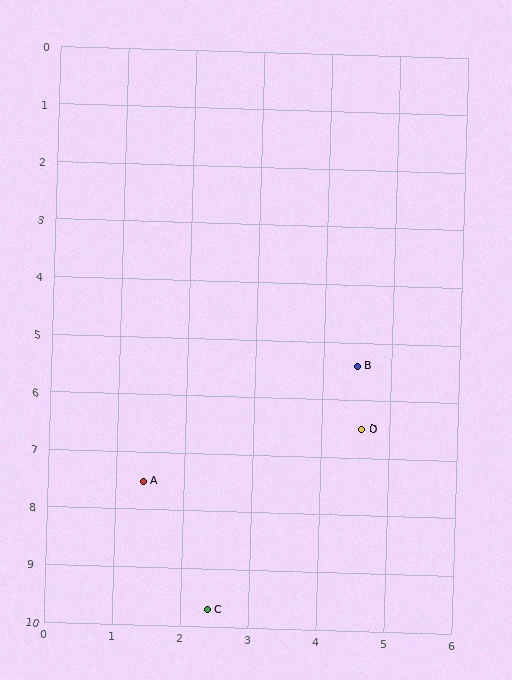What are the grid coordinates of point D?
Point D is at approximately (4.6, 6.5).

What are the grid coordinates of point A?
Point A is at approximately (1.4, 7.5).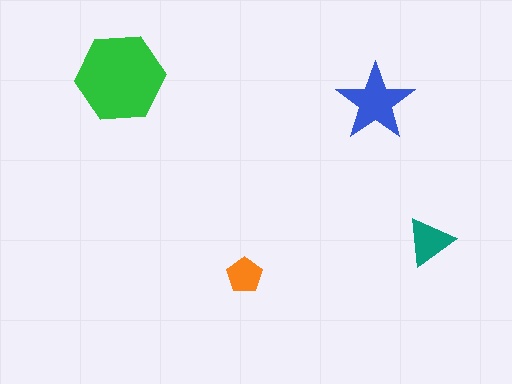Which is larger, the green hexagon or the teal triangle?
The green hexagon.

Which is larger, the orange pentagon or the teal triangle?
The teal triangle.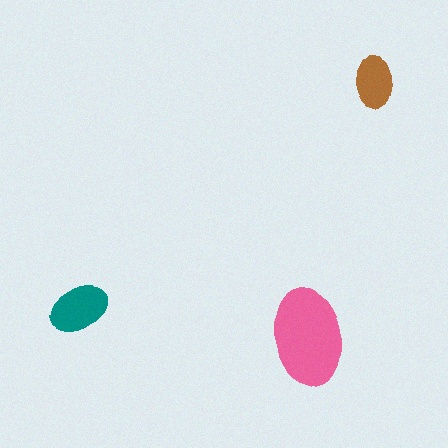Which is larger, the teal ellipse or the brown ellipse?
The teal one.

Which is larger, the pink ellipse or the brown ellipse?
The pink one.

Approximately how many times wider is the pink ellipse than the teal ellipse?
About 1.5 times wider.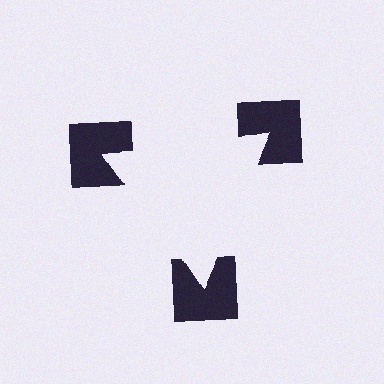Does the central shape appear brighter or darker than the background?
It typically appears slightly brighter than the background, even though no actual brightness change is drawn.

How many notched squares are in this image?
There are 3 — one at each vertex of the illusory triangle.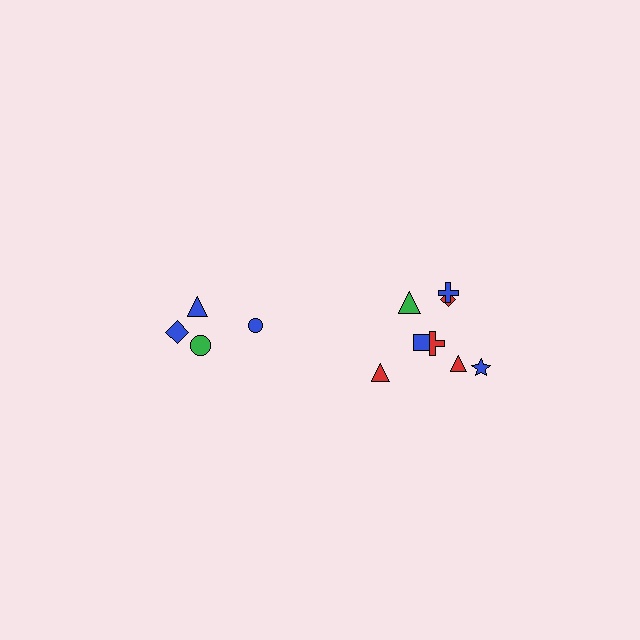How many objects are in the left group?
There are 4 objects.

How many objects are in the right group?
There are 8 objects.